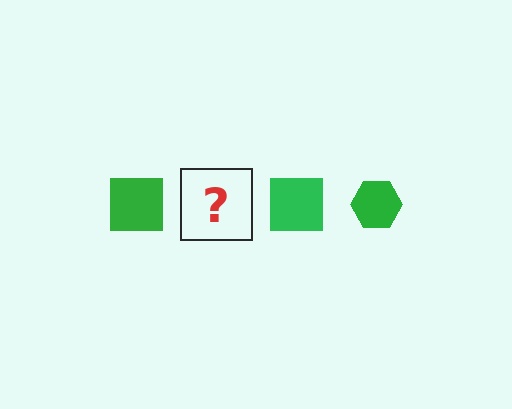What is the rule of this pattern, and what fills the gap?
The rule is that the pattern cycles through square, hexagon shapes in green. The gap should be filled with a green hexagon.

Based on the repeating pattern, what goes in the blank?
The blank should be a green hexagon.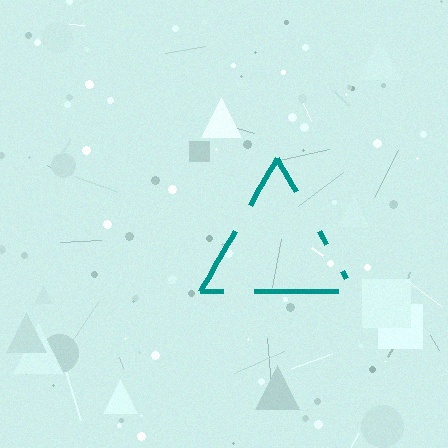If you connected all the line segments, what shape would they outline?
They would outline a triangle.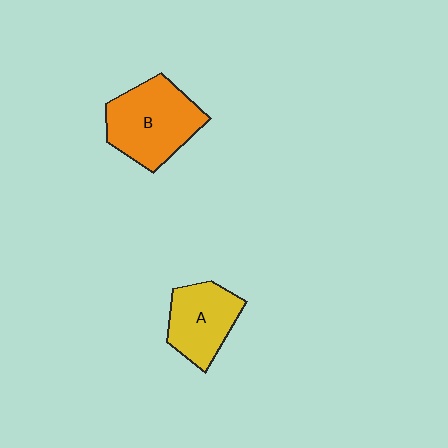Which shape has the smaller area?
Shape A (yellow).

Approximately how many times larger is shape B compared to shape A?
Approximately 1.4 times.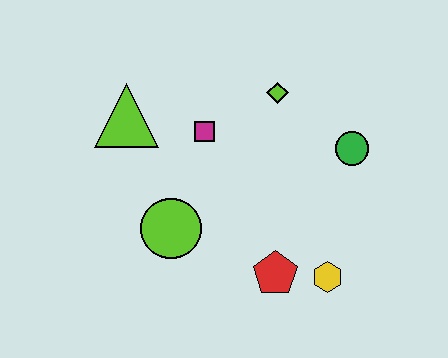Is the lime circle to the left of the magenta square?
Yes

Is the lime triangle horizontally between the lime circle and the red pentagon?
No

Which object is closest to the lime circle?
The magenta square is closest to the lime circle.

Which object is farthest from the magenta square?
The yellow hexagon is farthest from the magenta square.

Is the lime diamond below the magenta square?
No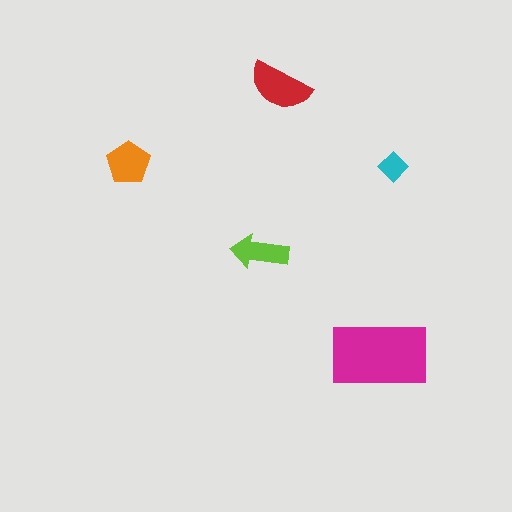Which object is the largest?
The magenta rectangle.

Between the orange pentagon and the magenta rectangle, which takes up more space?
The magenta rectangle.